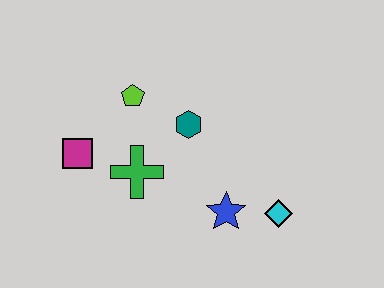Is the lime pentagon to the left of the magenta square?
No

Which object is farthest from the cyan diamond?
The magenta square is farthest from the cyan diamond.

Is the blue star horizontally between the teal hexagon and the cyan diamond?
Yes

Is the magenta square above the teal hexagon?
No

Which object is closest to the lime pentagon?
The teal hexagon is closest to the lime pentagon.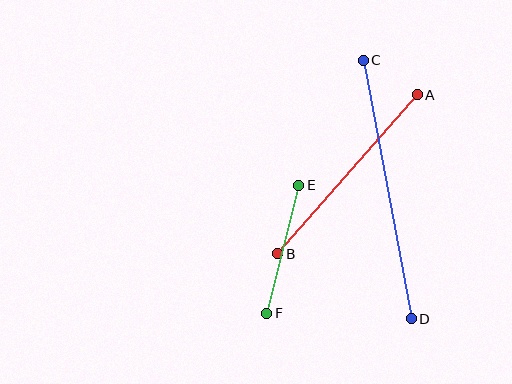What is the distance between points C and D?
The distance is approximately 263 pixels.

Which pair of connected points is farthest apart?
Points C and D are farthest apart.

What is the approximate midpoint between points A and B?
The midpoint is at approximately (347, 174) pixels.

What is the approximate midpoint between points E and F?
The midpoint is at approximately (283, 249) pixels.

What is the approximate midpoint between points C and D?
The midpoint is at approximately (387, 190) pixels.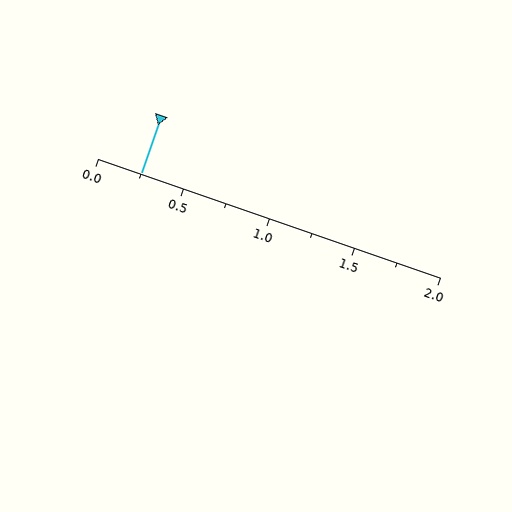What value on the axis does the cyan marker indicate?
The marker indicates approximately 0.25.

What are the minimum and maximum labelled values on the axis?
The axis runs from 0.0 to 2.0.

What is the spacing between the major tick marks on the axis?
The major ticks are spaced 0.5 apart.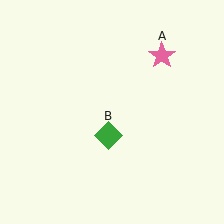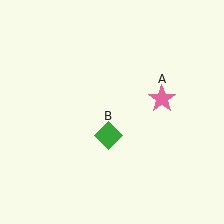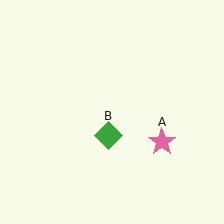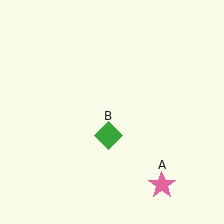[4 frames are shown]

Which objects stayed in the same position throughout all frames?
Green diamond (object B) remained stationary.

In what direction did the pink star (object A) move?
The pink star (object A) moved down.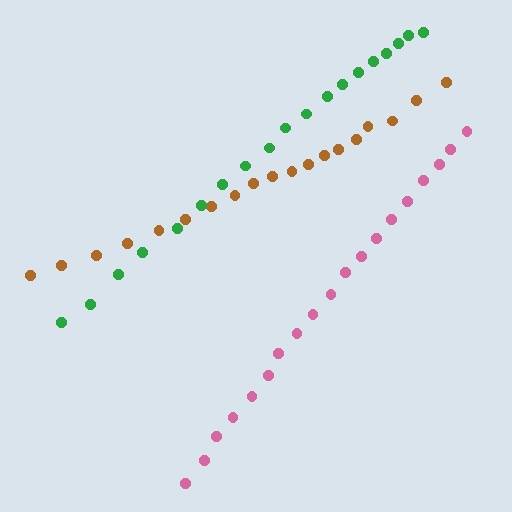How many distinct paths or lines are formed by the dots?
There are 3 distinct paths.